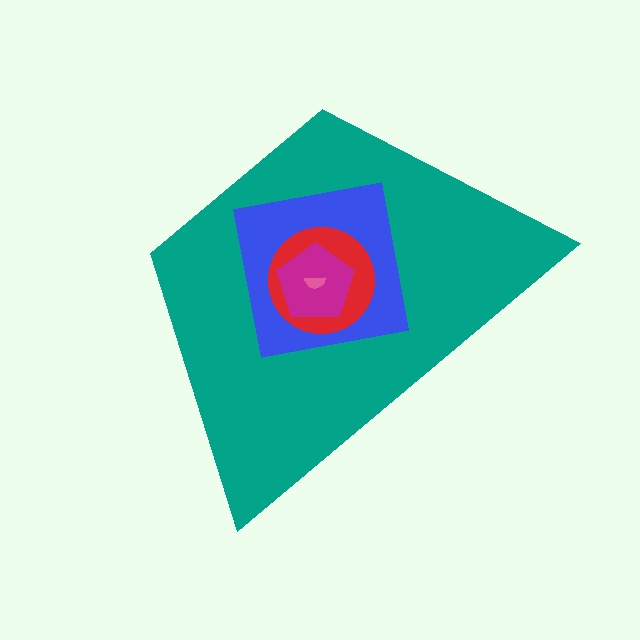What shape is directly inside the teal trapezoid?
The blue square.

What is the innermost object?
The pink semicircle.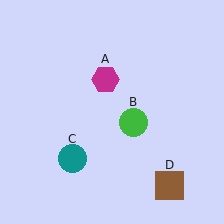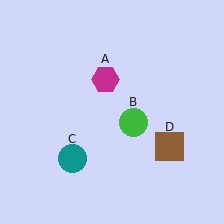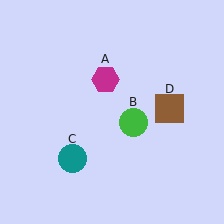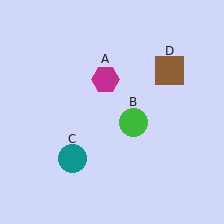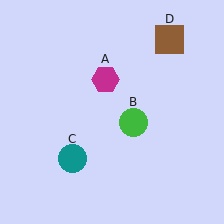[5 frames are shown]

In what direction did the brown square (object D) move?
The brown square (object D) moved up.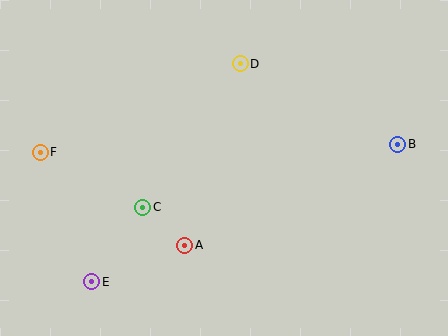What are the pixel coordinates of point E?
Point E is at (92, 282).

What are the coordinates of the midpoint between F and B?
The midpoint between F and B is at (219, 148).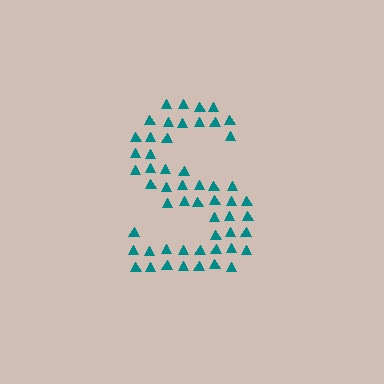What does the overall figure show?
The overall figure shows the letter S.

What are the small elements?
The small elements are triangles.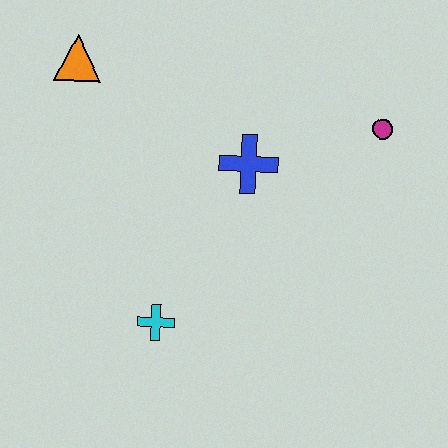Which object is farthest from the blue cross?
The orange triangle is farthest from the blue cross.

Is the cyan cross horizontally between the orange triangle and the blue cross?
Yes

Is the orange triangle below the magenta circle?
No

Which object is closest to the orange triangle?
The blue cross is closest to the orange triangle.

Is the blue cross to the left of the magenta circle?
Yes